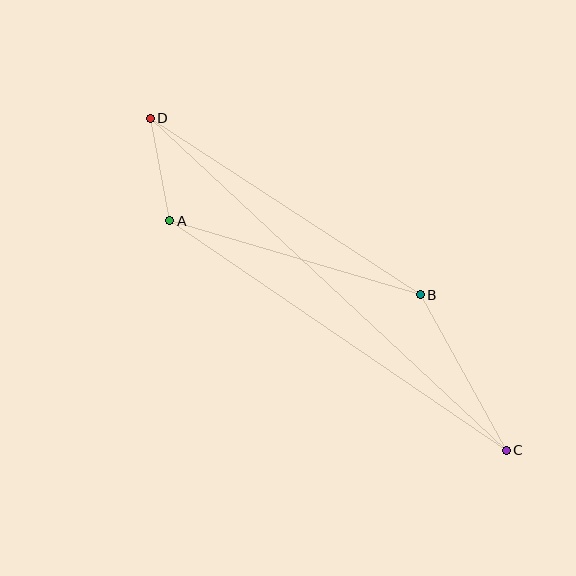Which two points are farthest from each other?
Points C and D are farthest from each other.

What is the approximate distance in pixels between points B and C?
The distance between B and C is approximately 178 pixels.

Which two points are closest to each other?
Points A and D are closest to each other.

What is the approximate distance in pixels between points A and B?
The distance between A and B is approximately 261 pixels.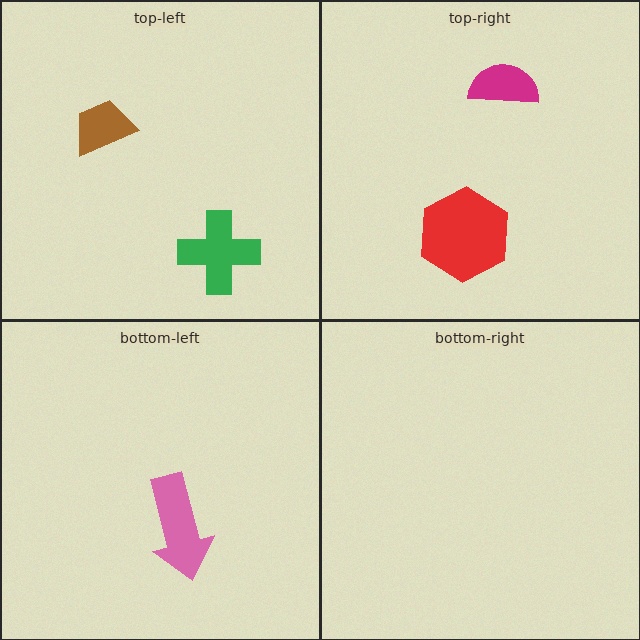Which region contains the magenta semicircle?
The top-right region.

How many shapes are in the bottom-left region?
1.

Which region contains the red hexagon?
The top-right region.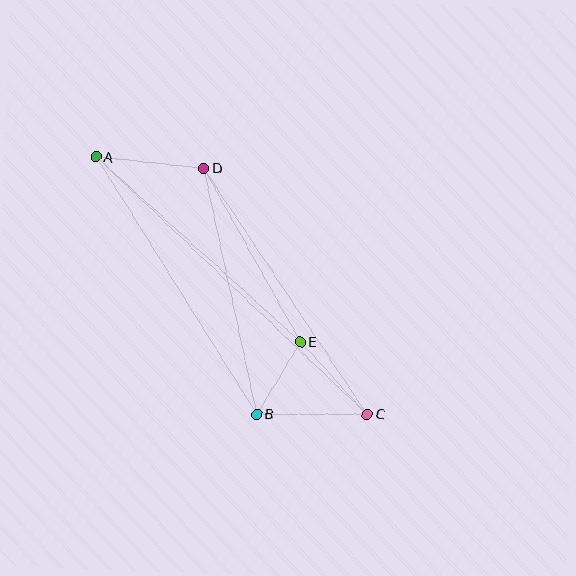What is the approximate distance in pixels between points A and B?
The distance between A and B is approximately 304 pixels.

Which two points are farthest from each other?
Points A and C are farthest from each other.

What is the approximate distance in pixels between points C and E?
The distance between C and E is approximately 99 pixels.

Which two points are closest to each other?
Points B and E are closest to each other.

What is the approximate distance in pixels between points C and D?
The distance between C and D is approximately 295 pixels.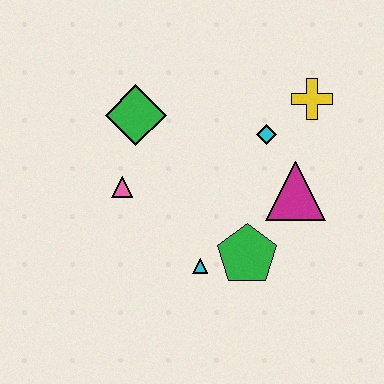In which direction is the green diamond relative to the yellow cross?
The green diamond is to the left of the yellow cross.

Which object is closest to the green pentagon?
The cyan triangle is closest to the green pentagon.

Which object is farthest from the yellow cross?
The pink triangle is farthest from the yellow cross.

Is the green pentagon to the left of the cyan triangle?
No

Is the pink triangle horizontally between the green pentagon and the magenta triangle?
No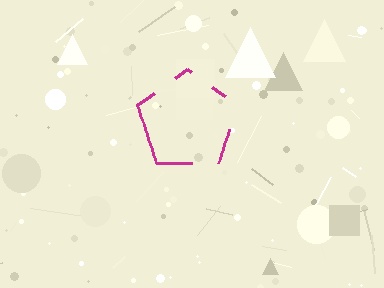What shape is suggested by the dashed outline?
The dashed outline suggests a pentagon.